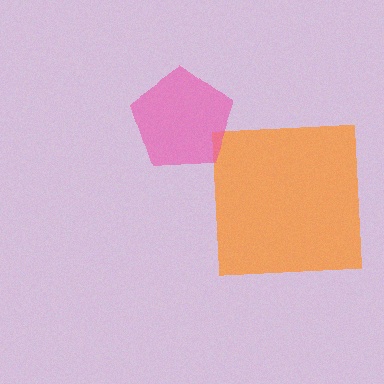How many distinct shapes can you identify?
There are 2 distinct shapes: an orange square, a pink pentagon.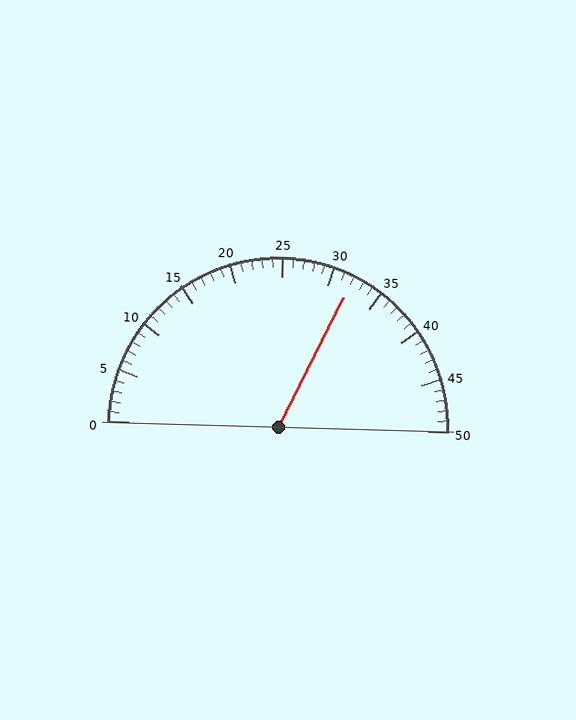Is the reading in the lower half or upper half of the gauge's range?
The reading is in the upper half of the range (0 to 50).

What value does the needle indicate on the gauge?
The needle indicates approximately 32.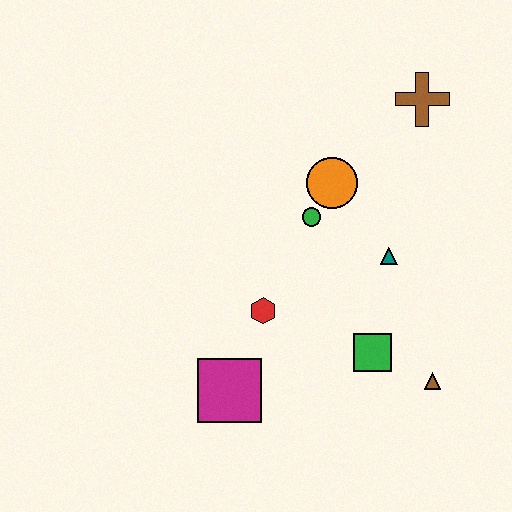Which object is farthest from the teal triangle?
The magenta square is farthest from the teal triangle.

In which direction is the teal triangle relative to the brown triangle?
The teal triangle is above the brown triangle.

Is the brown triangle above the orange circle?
No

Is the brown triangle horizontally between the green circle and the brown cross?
No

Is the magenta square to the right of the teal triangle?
No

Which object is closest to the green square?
The brown triangle is closest to the green square.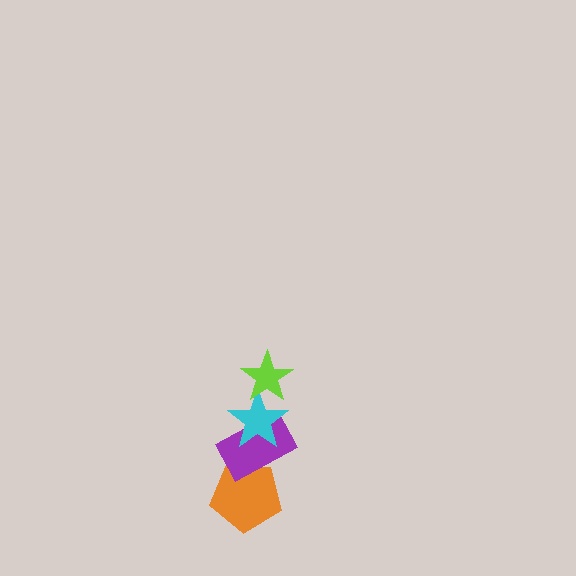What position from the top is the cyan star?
The cyan star is 2nd from the top.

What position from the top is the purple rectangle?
The purple rectangle is 3rd from the top.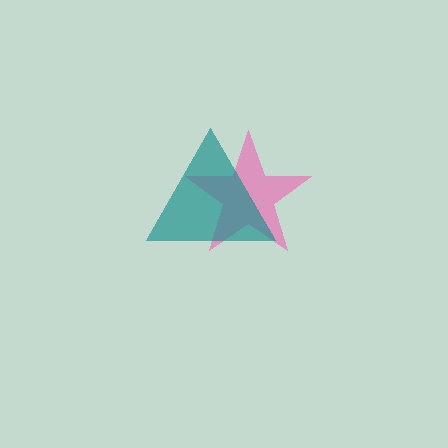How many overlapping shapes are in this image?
There are 2 overlapping shapes in the image.